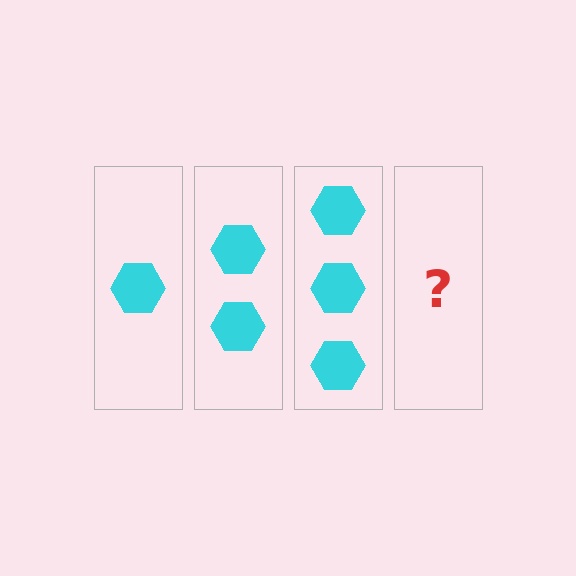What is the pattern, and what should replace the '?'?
The pattern is that each step adds one more hexagon. The '?' should be 4 hexagons.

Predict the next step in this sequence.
The next step is 4 hexagons.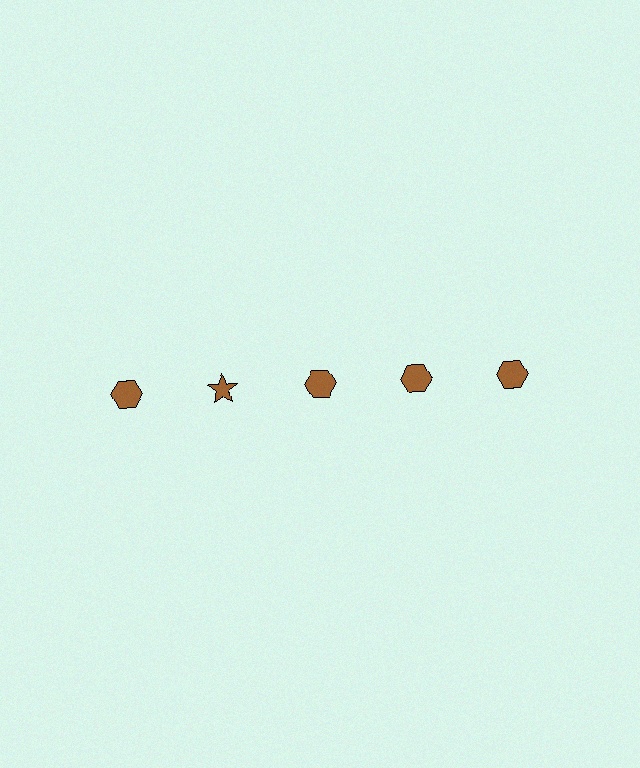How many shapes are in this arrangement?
There are 5 shapes arranged in a grid pattern.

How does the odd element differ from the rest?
It has a different shape: star instead of hexagon.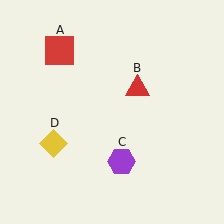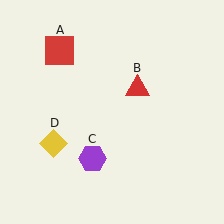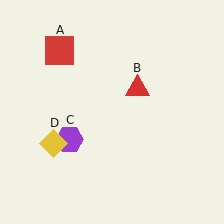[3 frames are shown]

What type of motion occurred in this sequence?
The purple hexagon (object C) rotated clockwise around the center of the scene.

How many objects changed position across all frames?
1 object changed position: purple hexagon (object C).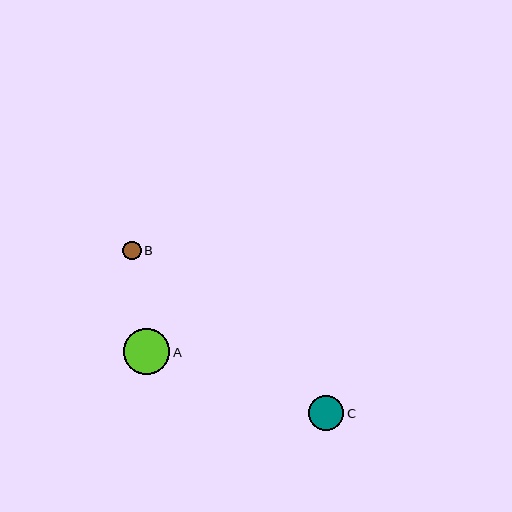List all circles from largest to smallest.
From largest to smallest: A, C, B.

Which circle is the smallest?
Circle B is the smallest with a size of approximately 18 pixels.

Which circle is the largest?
Circle A is the largest with a size of approximately 46 pixels.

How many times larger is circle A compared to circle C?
Circle A is approximately 1.3 times the size of circle C.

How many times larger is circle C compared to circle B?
Circle C is approximately 1.9 times the size of circle B.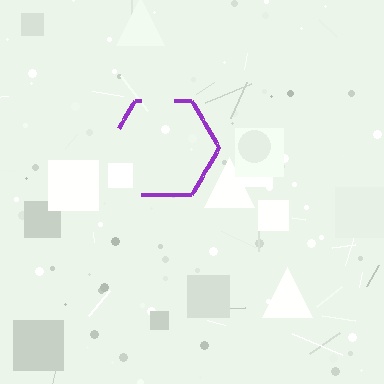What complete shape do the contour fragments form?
The contour fragments form a hexagon.